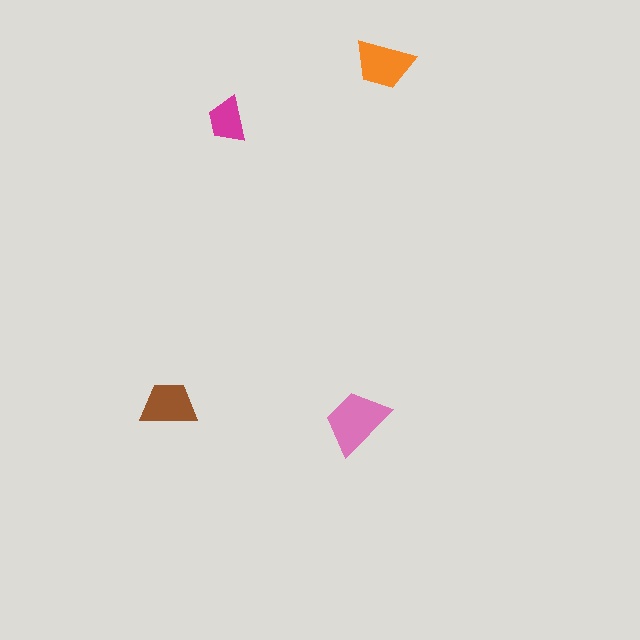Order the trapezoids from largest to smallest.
the pink one, the orange one, the brown one, the magenta one.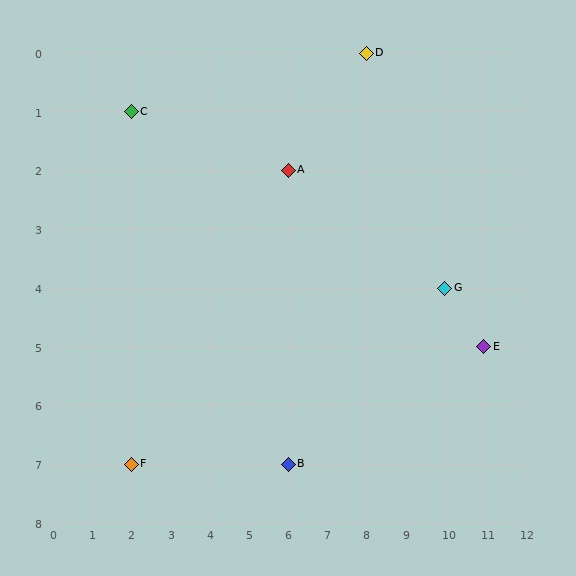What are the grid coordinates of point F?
Point F is at grid coordinates (2, 7).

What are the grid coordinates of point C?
Point C is at grid coordinates (2, 1).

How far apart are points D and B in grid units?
Points D and B are 2 columns and 7 rows apart (about 7.3 grid units diagonally).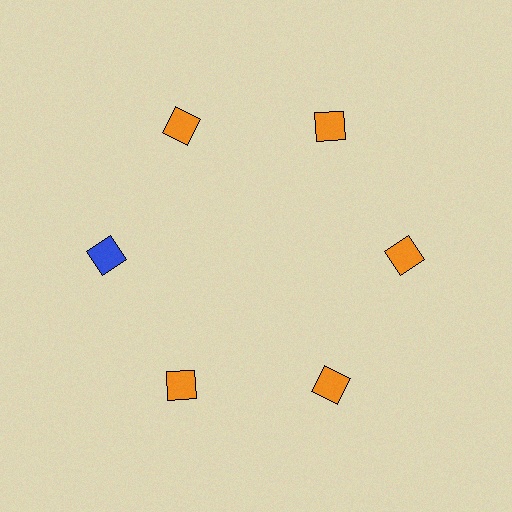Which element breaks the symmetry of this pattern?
The blue square at roughly the 9 o'clock position breaks the symmetry. All other shapes are orange squares.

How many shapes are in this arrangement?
There are 6 shapes arranged in a ring pattern.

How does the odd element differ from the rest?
It has a different color: blue instead of orange.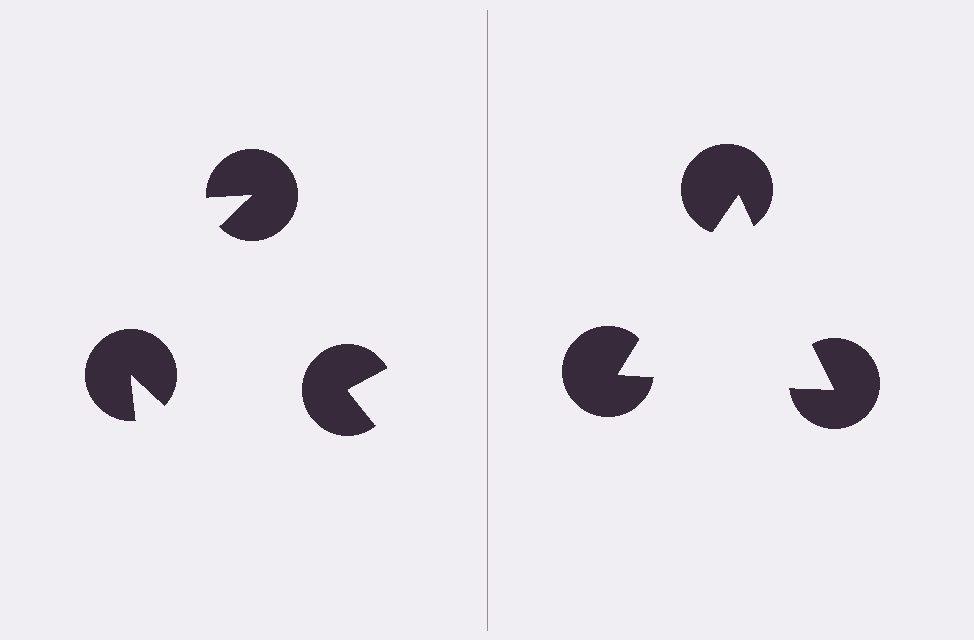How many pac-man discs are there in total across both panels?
6 — 3 on each side.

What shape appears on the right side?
An illusory triangle.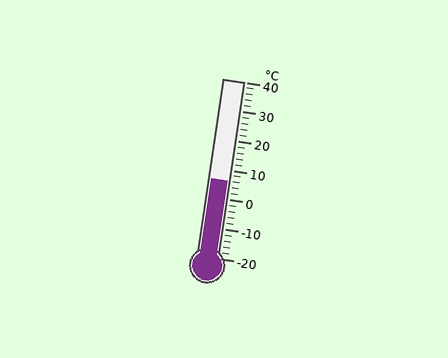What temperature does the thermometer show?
The thermometer shows approximately 6°C.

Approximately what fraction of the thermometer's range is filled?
The thermometer is filled to approximately 45% of its range.